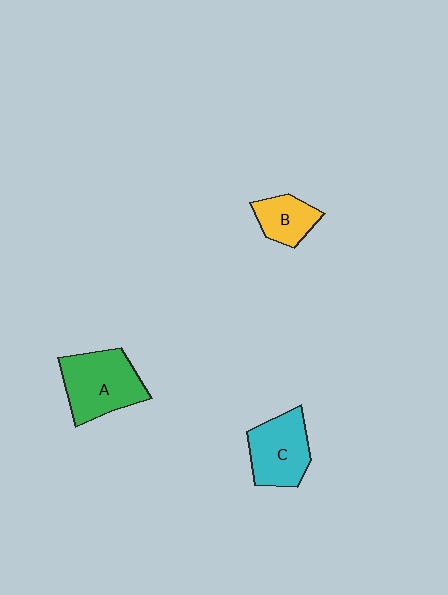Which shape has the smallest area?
Shape B (yellow).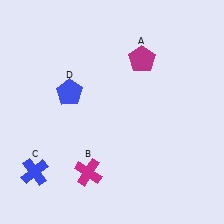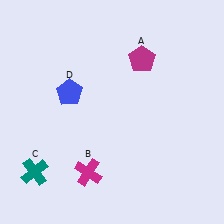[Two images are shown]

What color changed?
The cross (C) changed from blue in Image 1 to teal in Image 2.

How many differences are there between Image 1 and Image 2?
There is 1 difference between the two images.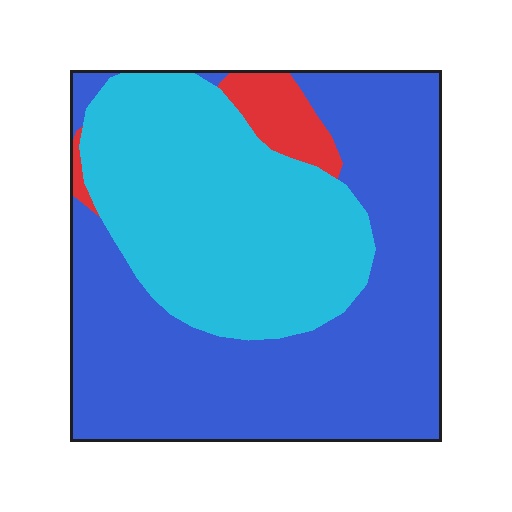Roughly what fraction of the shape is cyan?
Cyan covers around 40% of the shape.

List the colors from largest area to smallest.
From largest to smallest: blue, cyan, red.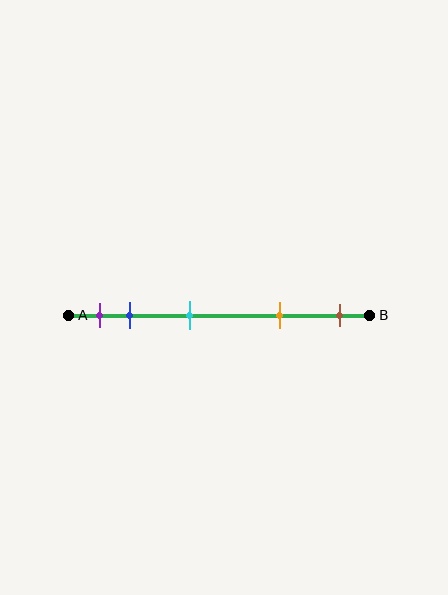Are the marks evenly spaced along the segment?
No, the marks are not evenly spaced.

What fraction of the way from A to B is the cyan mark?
The cyan mark is approximately 40% (0.4) of the way from A to B.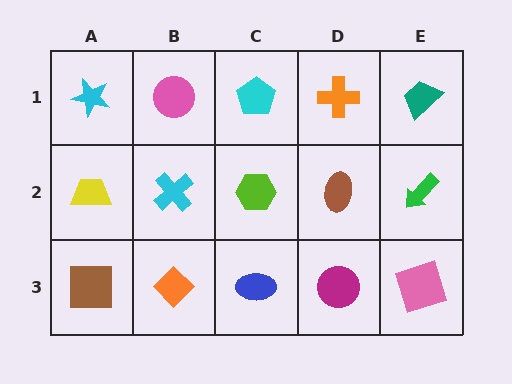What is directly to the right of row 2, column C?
A brown ellipse.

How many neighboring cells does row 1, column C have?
3.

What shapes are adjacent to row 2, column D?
An orange cross (row 1, column D), a magenta circle (row 3, column D), a lime hexagon (row 2, column C), a green arrow (row 2, column E).